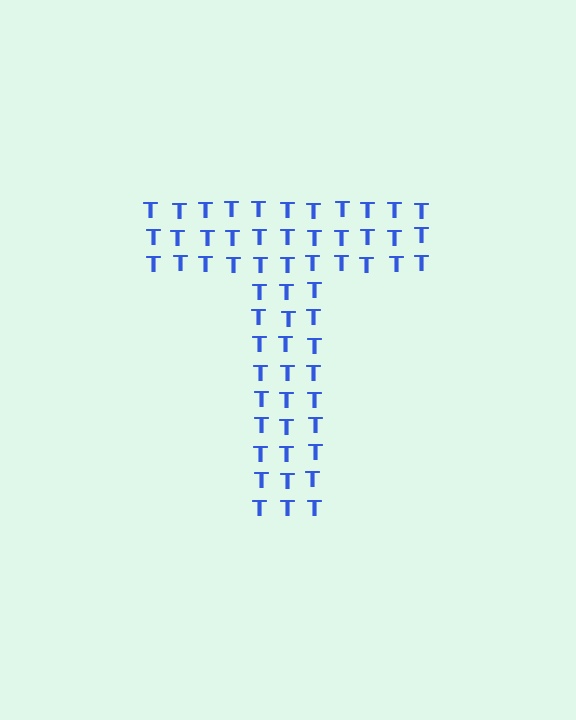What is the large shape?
The large shape is the letter T.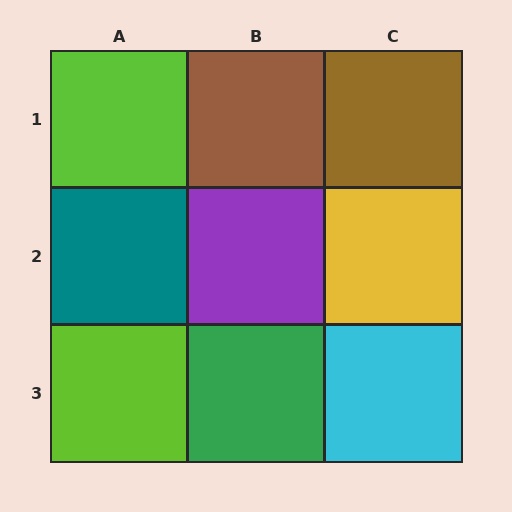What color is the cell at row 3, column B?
Green.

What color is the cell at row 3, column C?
Cyan.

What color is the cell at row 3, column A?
Lime.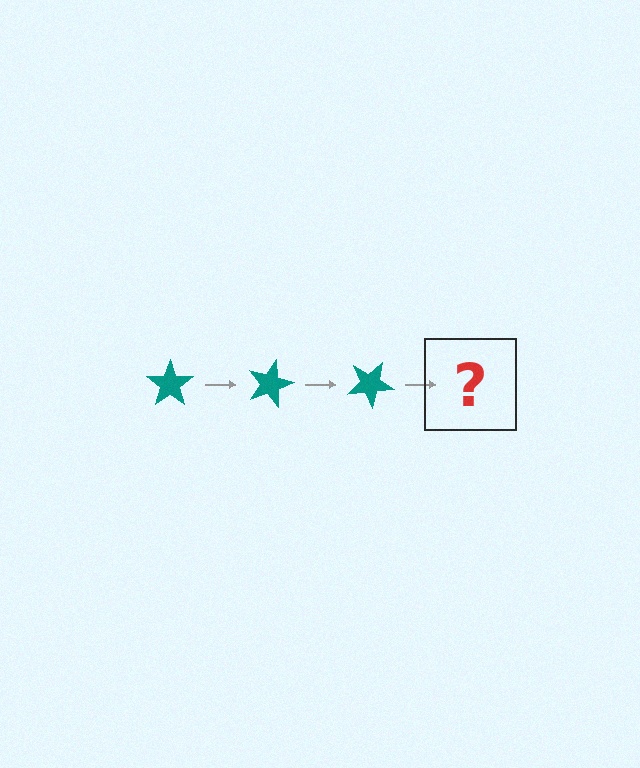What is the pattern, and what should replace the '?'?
The pattern is that the star rotates 15 degrees each step. The '?' should be a teal star rotated 45 degrees.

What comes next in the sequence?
The next element should be a teal star rotated 45 degrees.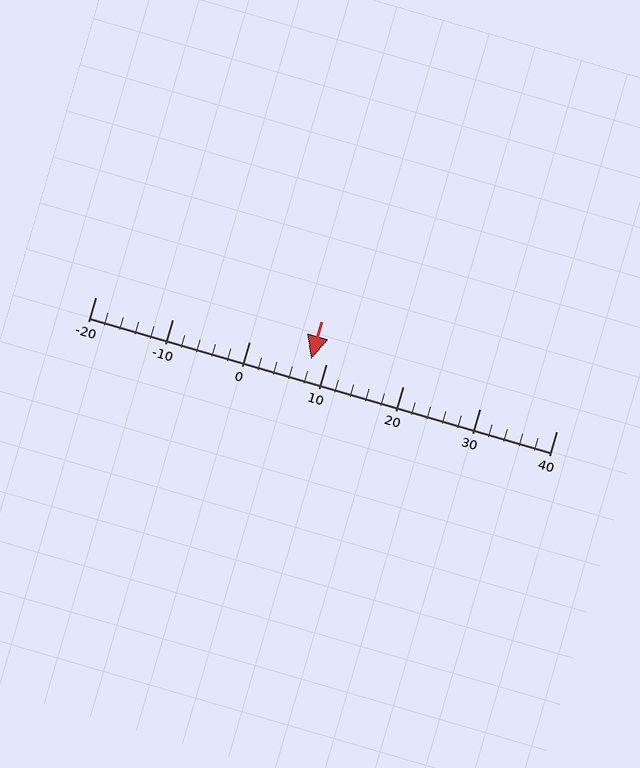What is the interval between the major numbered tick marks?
The major tick marks are spaced 10 units apart.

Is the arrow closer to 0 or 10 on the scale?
The arrow is closer to 10.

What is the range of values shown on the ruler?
The ruler shows values from -20 to 40.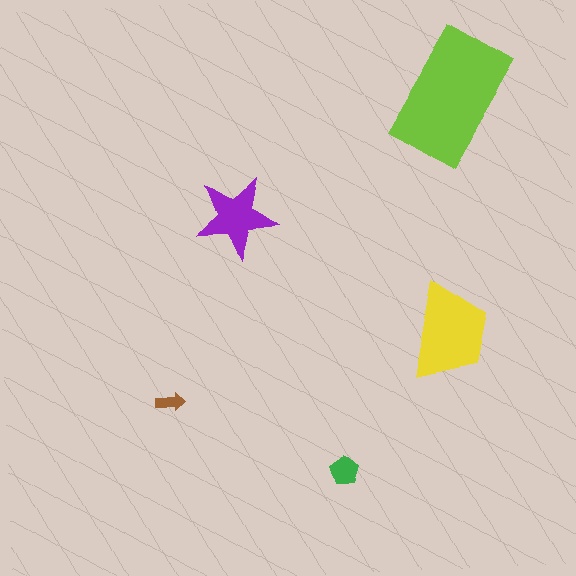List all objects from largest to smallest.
The lime rectangle, the yellow trapezoid, the purple star, the green pentagon, the brown arrow.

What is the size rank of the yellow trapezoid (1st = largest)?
2nd.